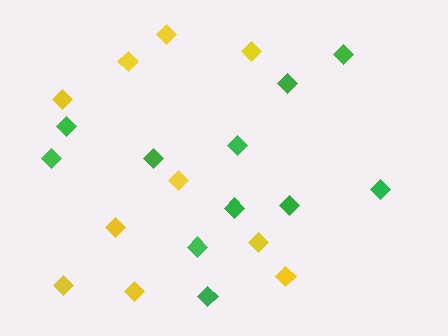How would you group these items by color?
There are 2 groups: one group of green diamonds (11) and one group of yellow diamonds (10).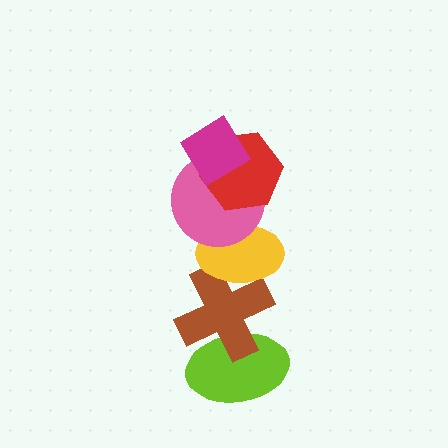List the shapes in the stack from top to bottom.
From top to bottom: the magenta diamond, the red hexagon, the pink circle, the yellow ellipse, the brown cross, the lime ellipse.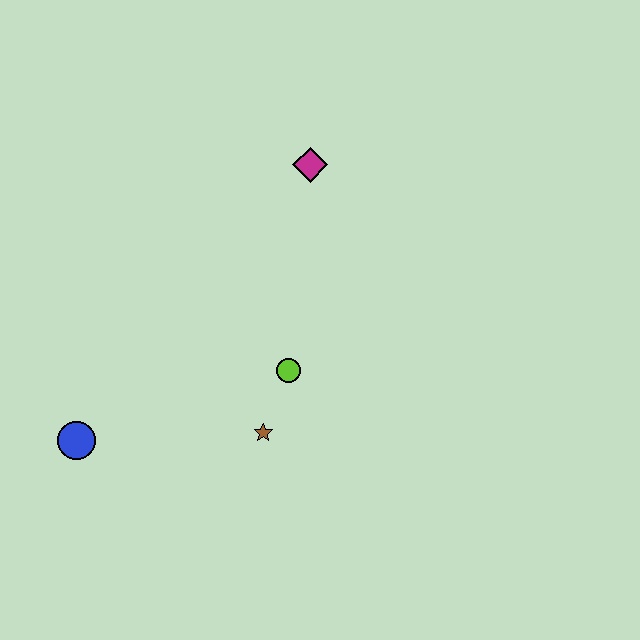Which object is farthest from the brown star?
The magenta diamond is farthest from the brown star.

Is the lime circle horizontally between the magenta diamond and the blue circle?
Yes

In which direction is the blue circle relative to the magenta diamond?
The blue circle is below the magenta diamond.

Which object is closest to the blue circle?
The brown star is closest to the blue circle.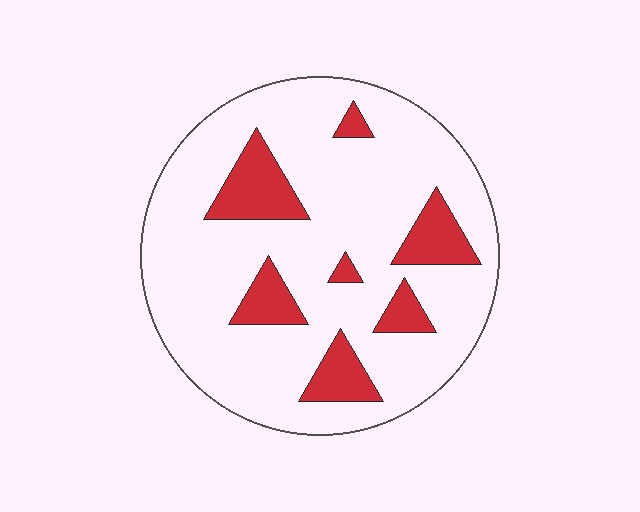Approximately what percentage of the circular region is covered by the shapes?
Approximately 20%.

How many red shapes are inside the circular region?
7.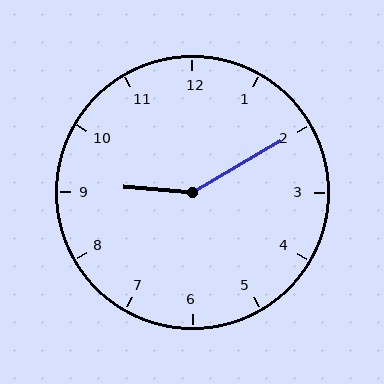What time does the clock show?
9:10.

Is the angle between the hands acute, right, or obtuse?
It is obtuse.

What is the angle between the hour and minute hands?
Approximately 145 degrees.